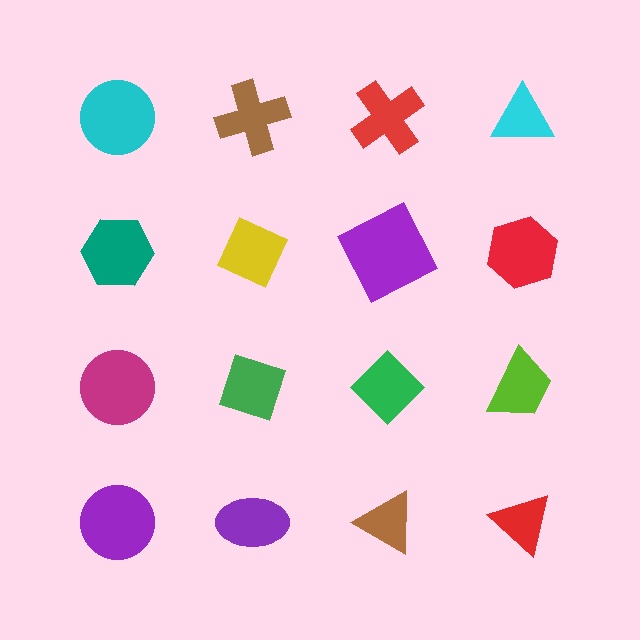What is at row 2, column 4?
A red hexagon.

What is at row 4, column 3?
A brown triangle.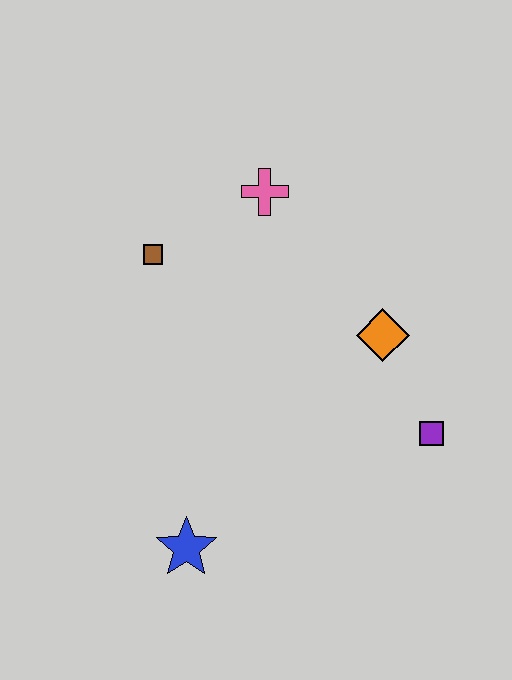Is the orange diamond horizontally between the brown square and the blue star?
No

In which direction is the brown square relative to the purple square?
The brown square is to the left of the purple square.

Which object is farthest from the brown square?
The purple square is farthest from the brown square.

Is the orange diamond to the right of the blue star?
Yes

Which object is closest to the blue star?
The purple square is closest to the blue star.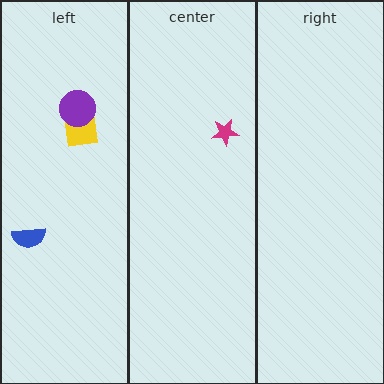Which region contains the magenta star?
The center region.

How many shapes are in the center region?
1.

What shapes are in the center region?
The magenta star.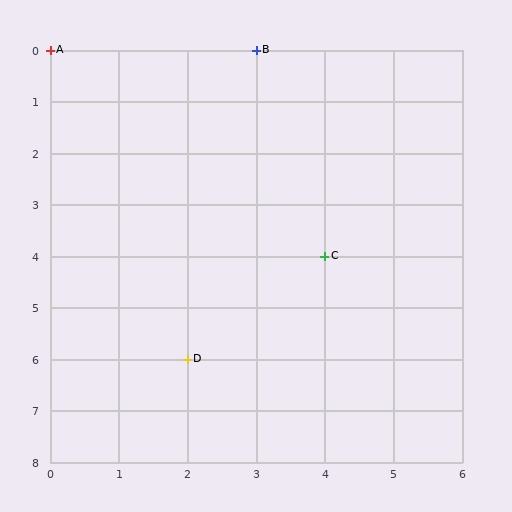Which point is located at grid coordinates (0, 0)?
Point A is at (0, 0).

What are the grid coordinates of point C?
Point C is at grid coordinates (4, 4).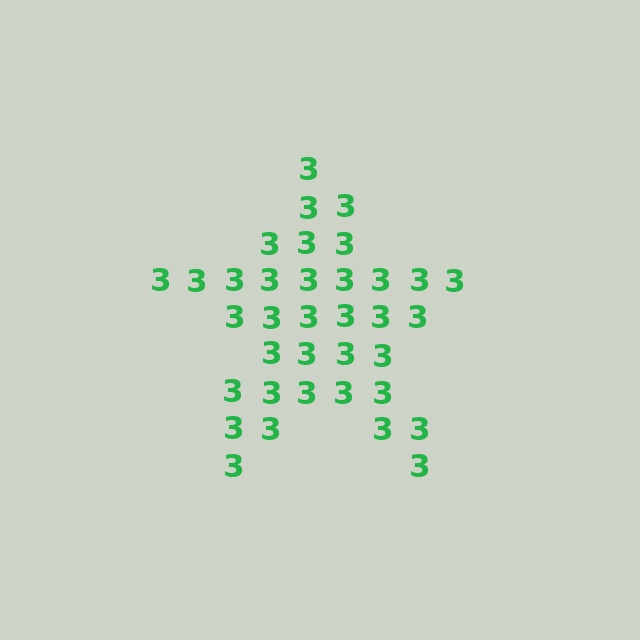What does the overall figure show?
The overall figure shows a star.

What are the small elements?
The small elements are digit 3's.